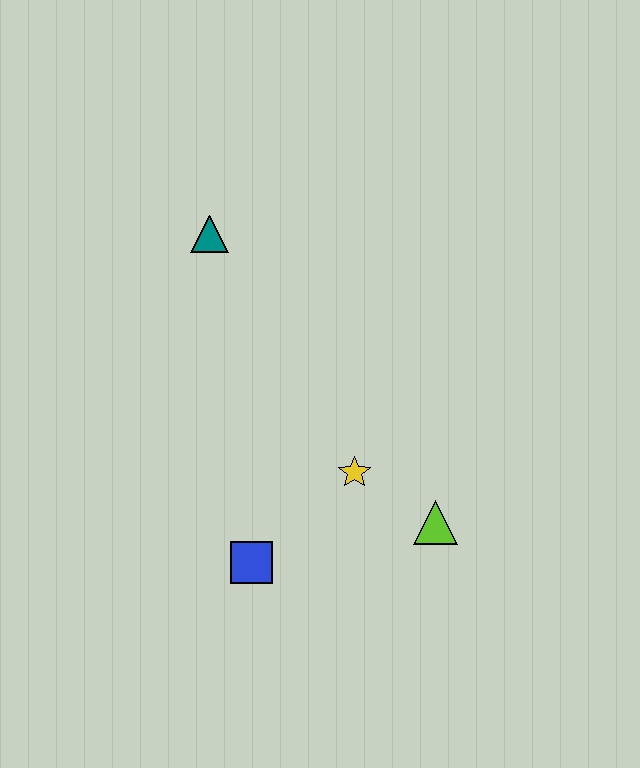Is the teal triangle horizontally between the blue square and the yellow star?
No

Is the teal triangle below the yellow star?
No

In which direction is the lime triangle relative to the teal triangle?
The lime triangle is below the teal triangle.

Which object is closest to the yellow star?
The lime triangle is closest to the yellow star.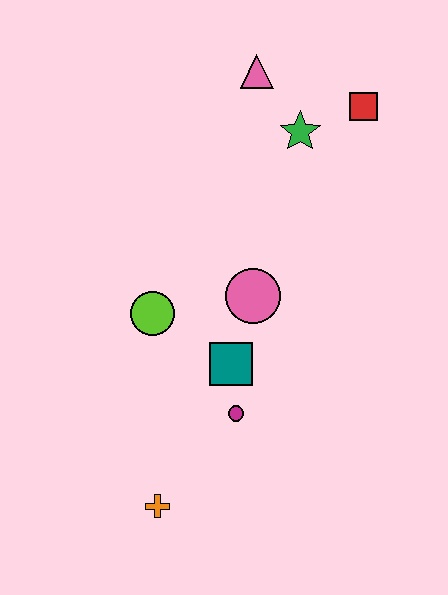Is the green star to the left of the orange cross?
No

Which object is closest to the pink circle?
The teal square is closest to the pink circle.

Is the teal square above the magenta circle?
Yes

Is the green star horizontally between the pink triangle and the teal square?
No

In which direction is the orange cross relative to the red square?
The orange cross is below the red square.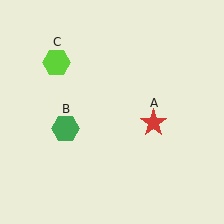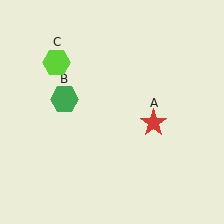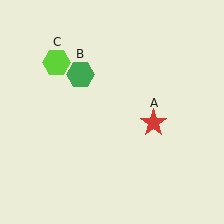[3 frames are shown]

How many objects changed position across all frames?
1 object changed position: green hexagon (object B).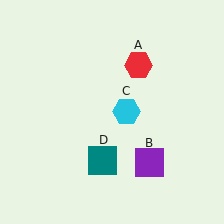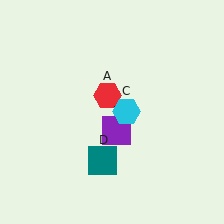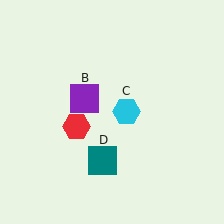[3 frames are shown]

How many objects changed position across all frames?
2 objects changed position: red hexagon (object A), purple square (object B).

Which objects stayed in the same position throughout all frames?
Cyan hexagon (object C) and teal square (object D) remained stationary.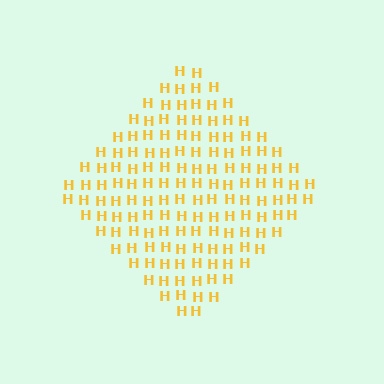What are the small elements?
The small elements are letter H's.